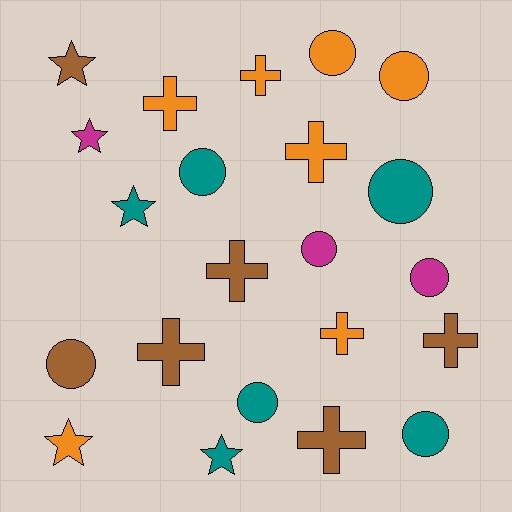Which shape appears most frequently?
Circle, with 9 objects.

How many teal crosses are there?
There are no teal crosses.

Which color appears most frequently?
Orange, with 7 objects.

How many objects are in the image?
There are 22 objects.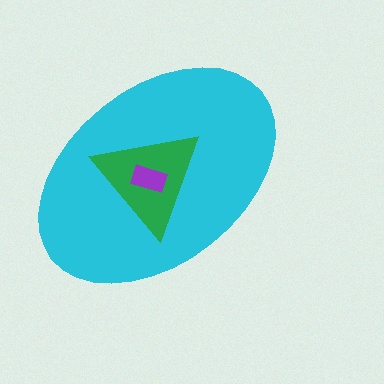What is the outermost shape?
The cyan ellipse.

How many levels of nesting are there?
3.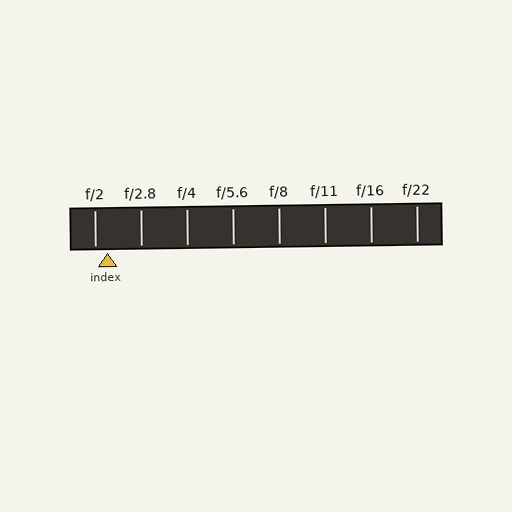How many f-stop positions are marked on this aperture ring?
There are 8 f-stop positions marked.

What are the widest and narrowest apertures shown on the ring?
The widest aperture shown is f/2 and the narrowest is f/22.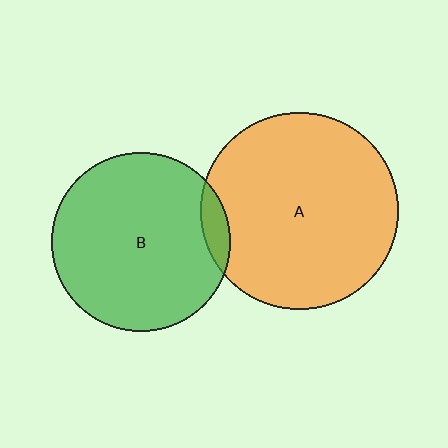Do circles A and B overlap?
Yes.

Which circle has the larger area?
Circle A (orange).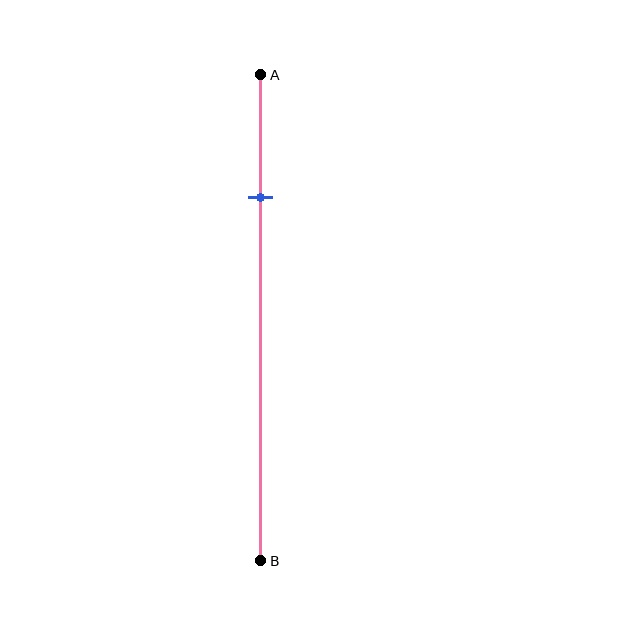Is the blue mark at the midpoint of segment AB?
No, the mark is at about 25% from A, not at the 50% midpoint.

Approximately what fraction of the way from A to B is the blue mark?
The blue mark is approximately 25% of the way from A to B.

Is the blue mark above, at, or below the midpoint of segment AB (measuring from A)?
The blue mark is above the midpoint of segment AB.